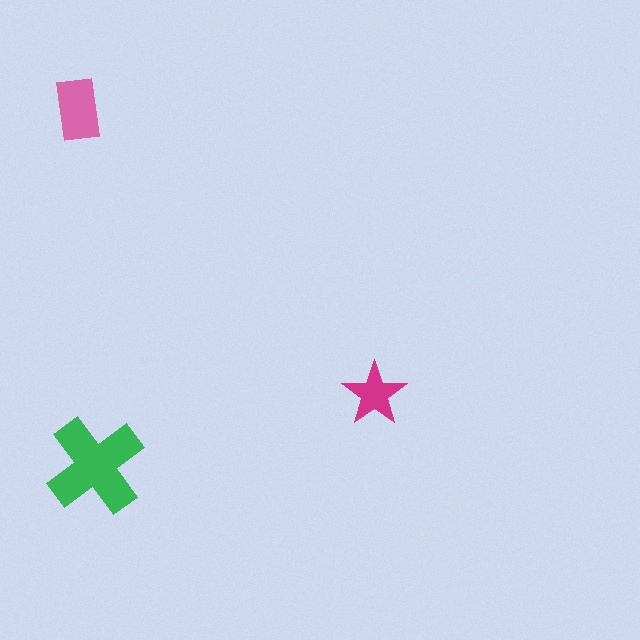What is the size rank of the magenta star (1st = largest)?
3rd.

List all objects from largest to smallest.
The green cross, the pink rectangle, the magenta star.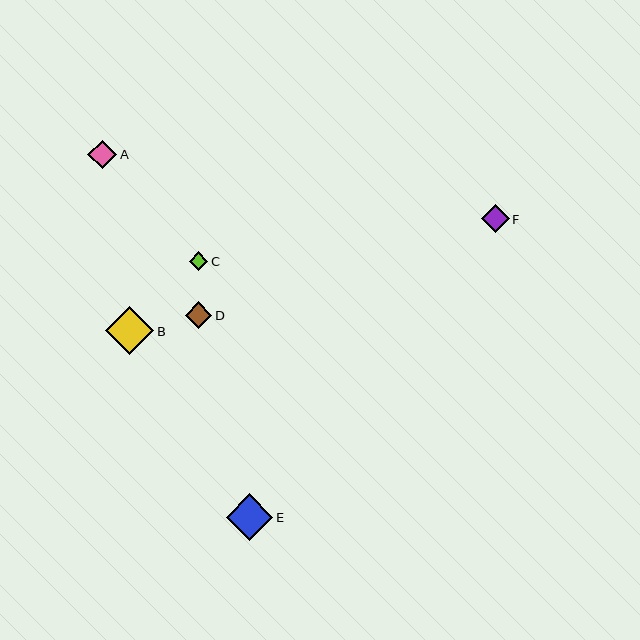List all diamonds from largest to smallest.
From largest to smallest: B, E, A, F, D, C.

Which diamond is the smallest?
Diamond C is the smallest with a size of approximately 18 pixels.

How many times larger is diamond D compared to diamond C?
Diamond D is approximately 1.5 times the size of diamond C.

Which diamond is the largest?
Diamond B is the largest with a size of approximately 48 pixels.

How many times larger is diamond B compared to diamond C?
Diamond B is approximately 2.6 times the size of diamond C.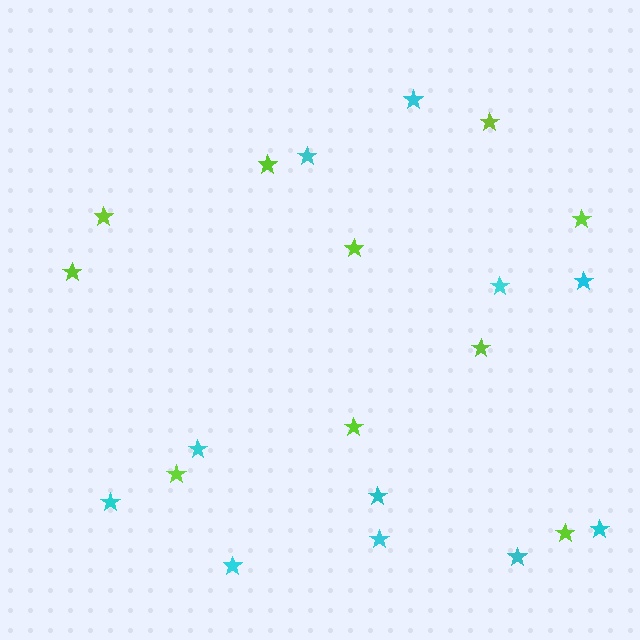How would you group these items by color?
There are 2 groups: one group of lime stars (10) and one group of cyan stars (11).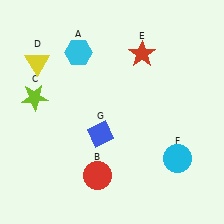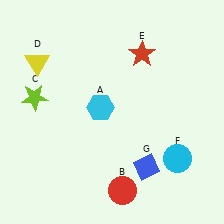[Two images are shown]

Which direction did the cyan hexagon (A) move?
The cyan hexagon (A) moved down.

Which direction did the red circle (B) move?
The red circle (B) moved right.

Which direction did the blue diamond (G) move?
The blue diamond (G) moved right.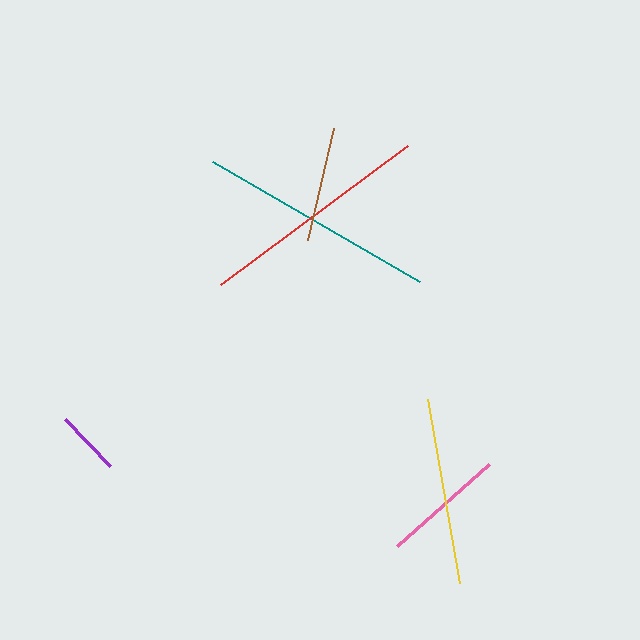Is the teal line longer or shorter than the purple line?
The teal line is longer than the purple line.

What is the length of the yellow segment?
The yellow segment is approximately 186 pixels long.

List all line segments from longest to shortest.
From longest to shortest: teal, red, yellow, pink, brown, purple.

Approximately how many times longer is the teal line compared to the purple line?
The teal line is approximately 3.7 times the length of the purple line.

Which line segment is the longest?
The teal line is the longest at approximately 240 pixels.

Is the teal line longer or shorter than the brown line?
The teal line is longer than the brown line.